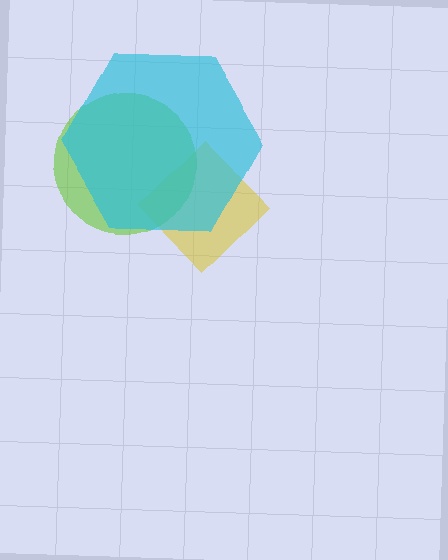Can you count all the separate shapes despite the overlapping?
Yes, there are 3 separate shapes.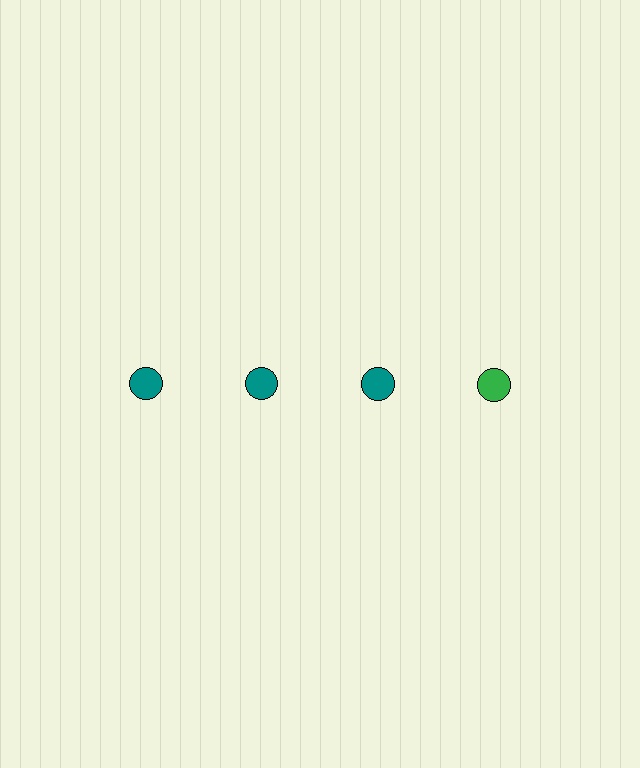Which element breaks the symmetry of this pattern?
The green circle in the top row, second from right column breaks the symmetry. All other shapes are teal circles.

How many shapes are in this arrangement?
There are 4 shapes arranged in a grid pattern.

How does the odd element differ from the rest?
It has a different color: green instead of teal.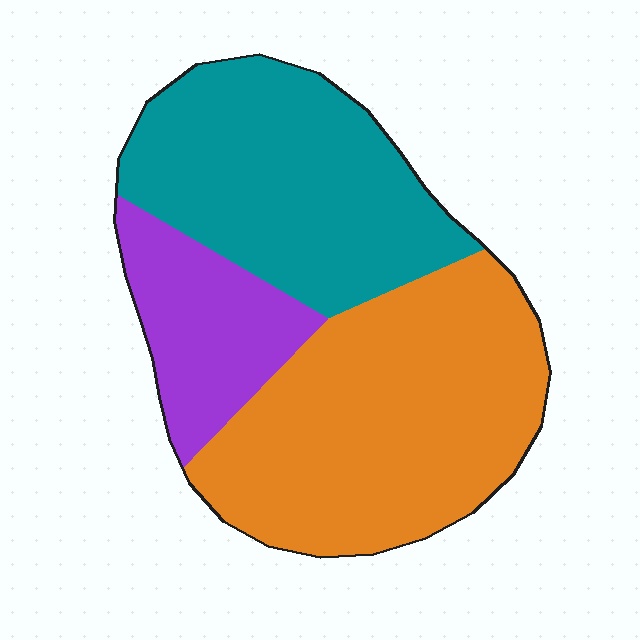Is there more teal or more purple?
Teal.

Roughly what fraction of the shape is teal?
Teal takes up between a third and a half of the shape.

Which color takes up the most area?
Orange, at roughly 45%.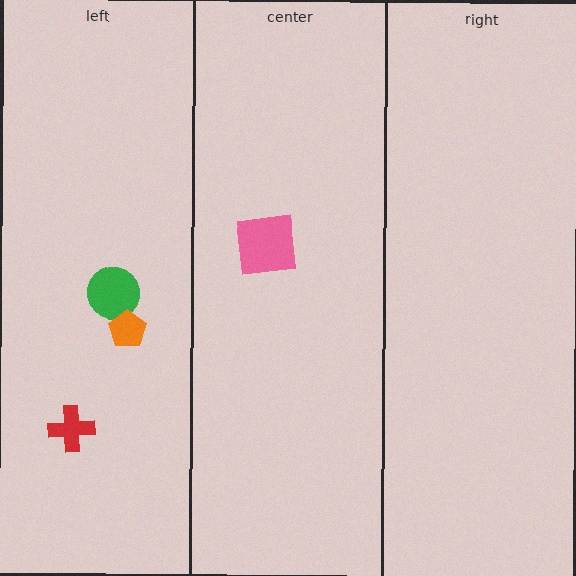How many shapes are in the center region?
1.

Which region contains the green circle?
The left region.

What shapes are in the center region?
The pink square.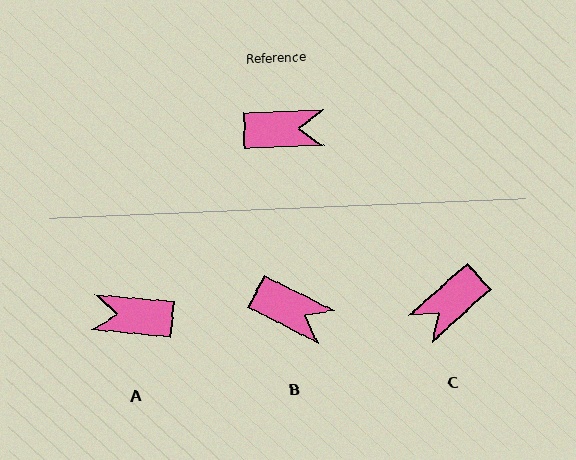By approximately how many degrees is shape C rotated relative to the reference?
Approximately 140 degrees clockwise.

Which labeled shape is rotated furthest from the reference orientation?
A, about 173 degrees away.